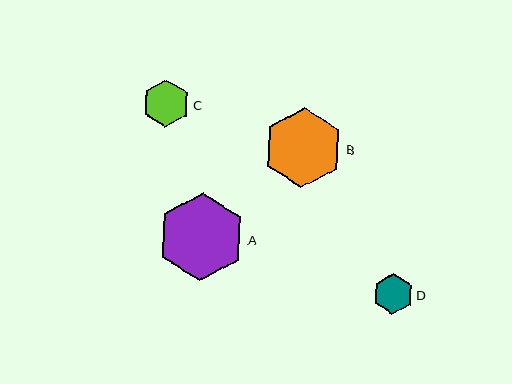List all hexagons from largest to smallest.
From largest to smallest: A, B, C, D.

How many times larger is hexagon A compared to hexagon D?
Hexagon A is approximately 2.2 times the size of hexagon D.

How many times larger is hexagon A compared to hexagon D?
Hexagon A is approximately 2.2 times the size of hexagon D.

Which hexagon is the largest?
Hexagon A is the largest with a size of approximately 88 pixels.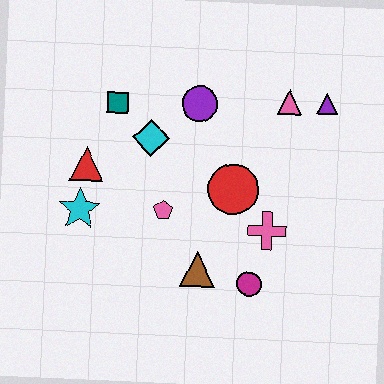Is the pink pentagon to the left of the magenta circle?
Yes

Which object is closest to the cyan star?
The red triangle is closest to the cyan star.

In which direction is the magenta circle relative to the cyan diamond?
The magenta circle is below the cyan diamond.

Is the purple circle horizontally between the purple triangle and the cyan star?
Yes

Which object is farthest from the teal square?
The magenta circle is farthest from the teal square.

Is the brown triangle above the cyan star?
No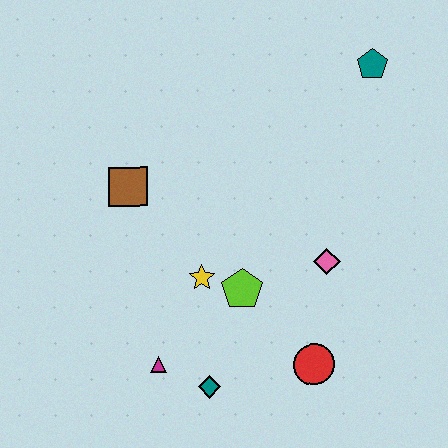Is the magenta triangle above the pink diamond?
No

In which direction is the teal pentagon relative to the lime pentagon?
The teal pentagon is above the lime pentagon.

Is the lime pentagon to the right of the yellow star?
Yes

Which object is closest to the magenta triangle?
The teal diamond is closest to the magenta triangle.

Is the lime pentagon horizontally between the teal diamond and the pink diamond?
Yes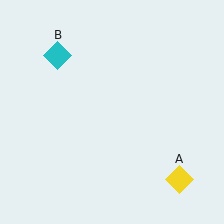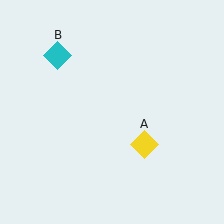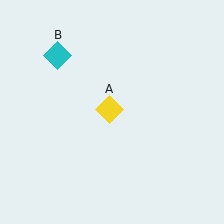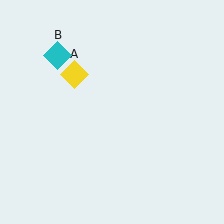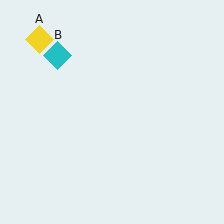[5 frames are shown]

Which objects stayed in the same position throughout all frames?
Cyan diamond (object B) remained stationary.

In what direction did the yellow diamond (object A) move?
The yellow diamond (object A) moved up and to the left.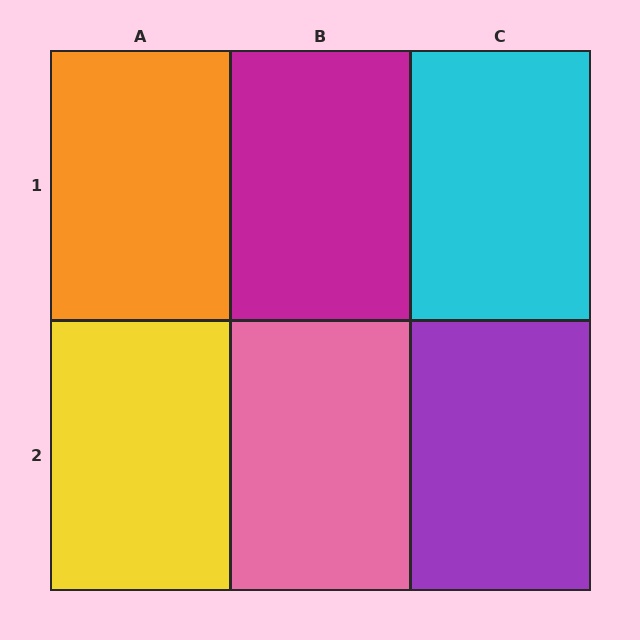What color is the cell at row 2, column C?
Purple.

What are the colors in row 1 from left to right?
Orange, magenta, cyan.